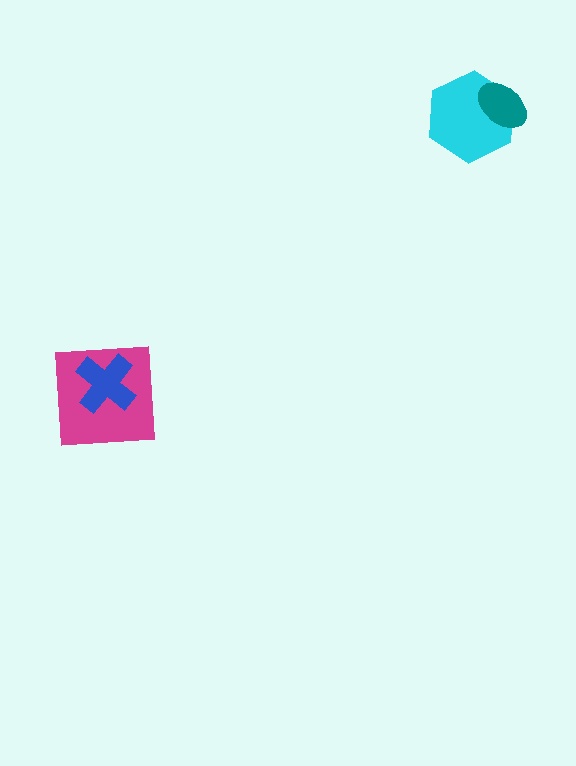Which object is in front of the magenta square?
The blue cross is in front of the magenta square.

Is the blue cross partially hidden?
No, no other shape covers it.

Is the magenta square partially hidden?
Yes, it is partially covered by another shape.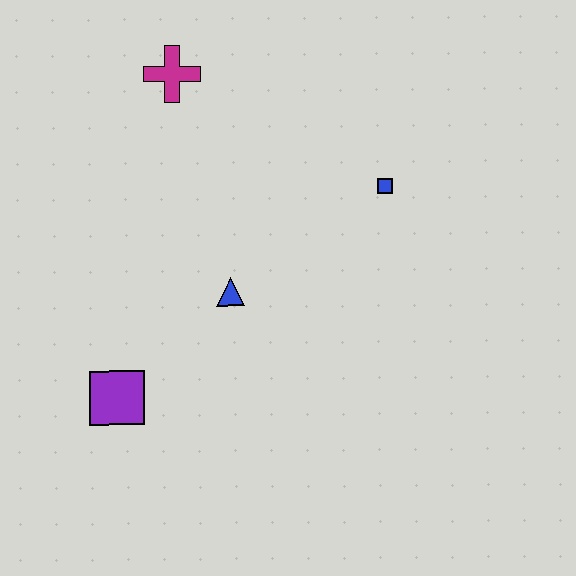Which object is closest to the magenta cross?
The blue triangle is closest to the magenta cross.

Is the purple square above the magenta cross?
No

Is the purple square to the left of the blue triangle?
Yes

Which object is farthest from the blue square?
The purple square is farthest from the blue square.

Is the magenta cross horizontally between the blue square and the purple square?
Yes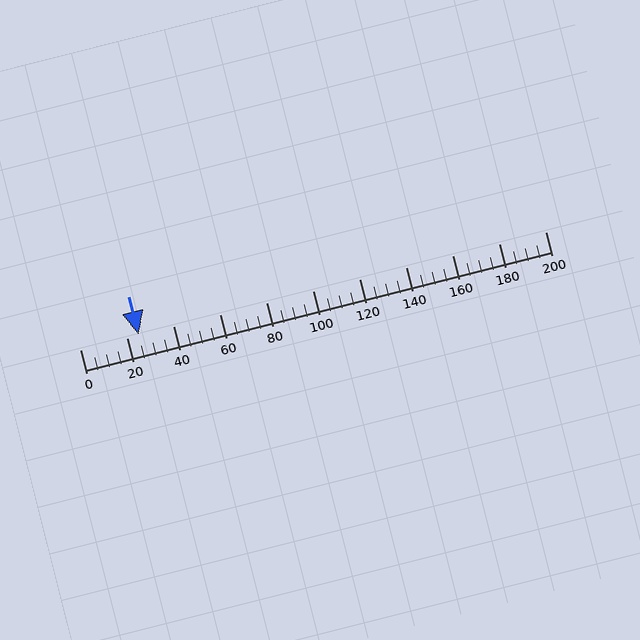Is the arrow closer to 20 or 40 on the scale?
The arrow is closer to 20.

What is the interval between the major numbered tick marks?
The major tick marks are spaced 20 units apart.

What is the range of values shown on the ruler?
The ruler shows values from 0 to 200.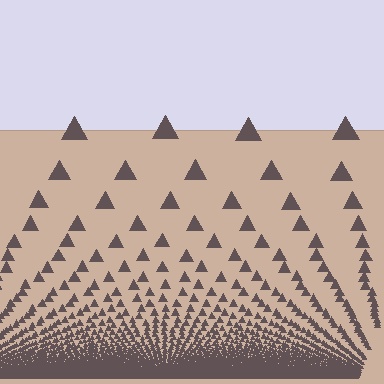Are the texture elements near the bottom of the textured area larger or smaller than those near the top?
Smaller. The gradient is inverted — elements near the bottom are smaller and denser.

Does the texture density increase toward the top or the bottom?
Density increases toward the bottom.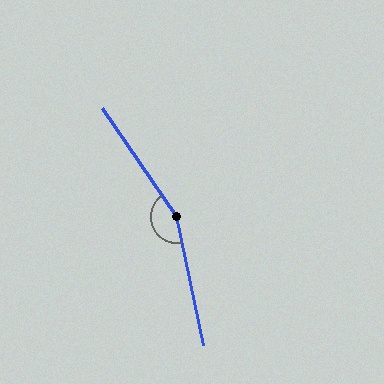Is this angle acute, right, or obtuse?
It is obtuse.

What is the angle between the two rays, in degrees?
Approximately 157 degrees.